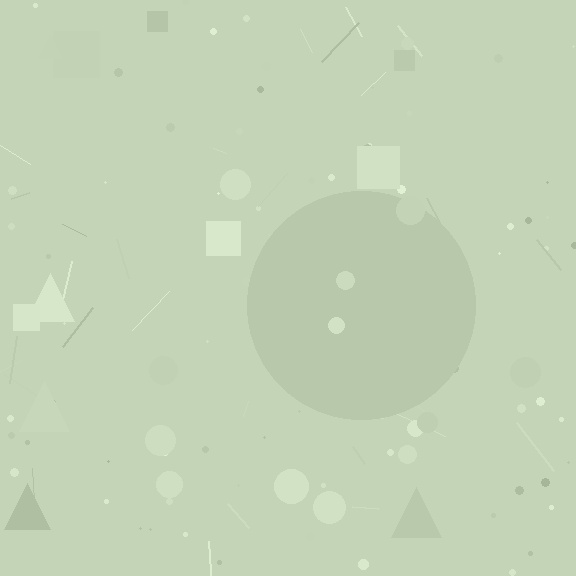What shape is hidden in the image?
A circle is hidden in the image.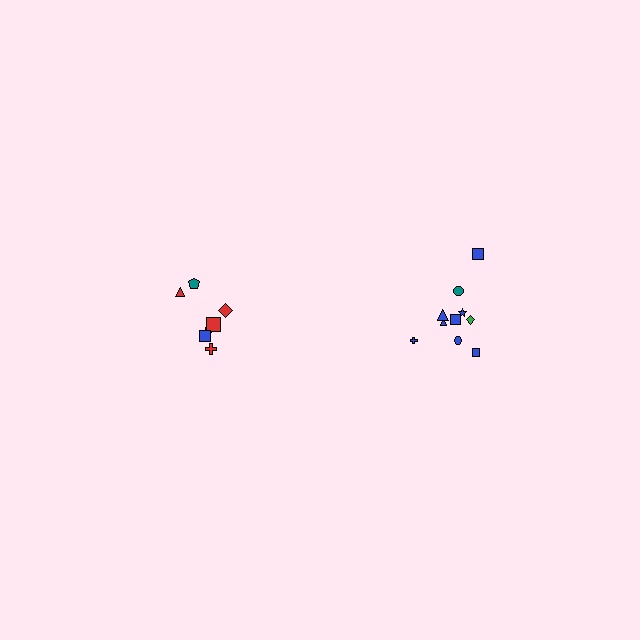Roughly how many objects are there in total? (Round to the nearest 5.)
Roughly 15 objects in total.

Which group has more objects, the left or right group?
The right group.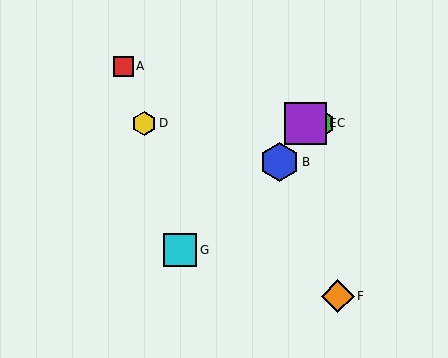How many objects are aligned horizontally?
3 objects (C, D, E) are aligned horizontally.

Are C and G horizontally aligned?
No, C is at y≈123 and G is at y≈250.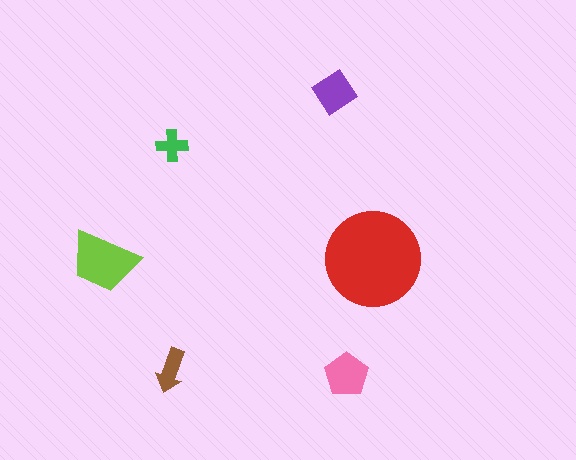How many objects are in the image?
There are 6 objects in the image.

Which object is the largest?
The red circle.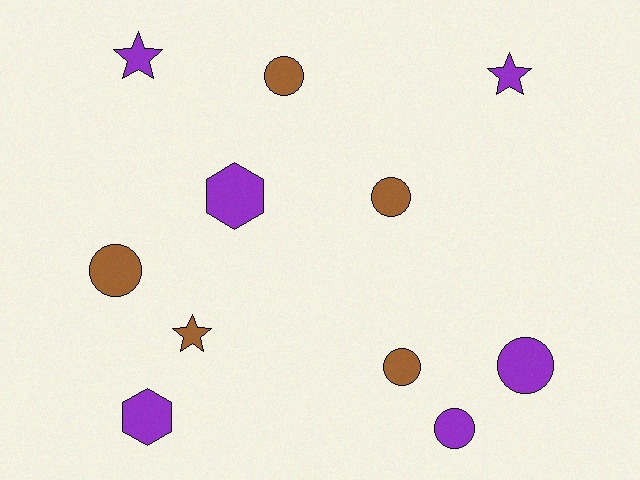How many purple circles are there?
There are 2 purple circles.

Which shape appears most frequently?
Circle, with 6 objects.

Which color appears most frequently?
Purple, with 6 objects.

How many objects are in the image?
There are 11 objects.